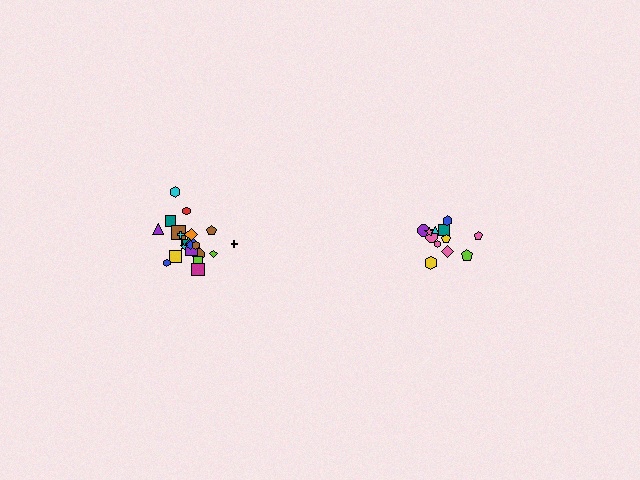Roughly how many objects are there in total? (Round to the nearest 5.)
Roughly 35 objects in total.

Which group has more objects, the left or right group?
The left group.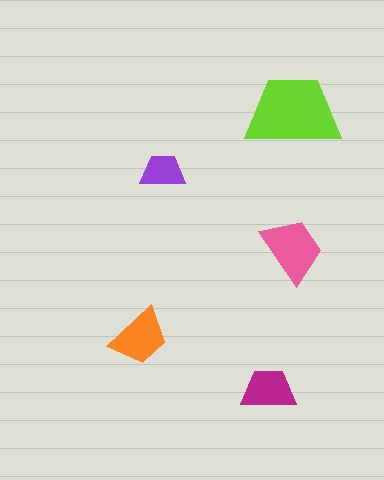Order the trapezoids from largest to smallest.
the lime one, the pink one, the orange one, the magenta one, the purple one.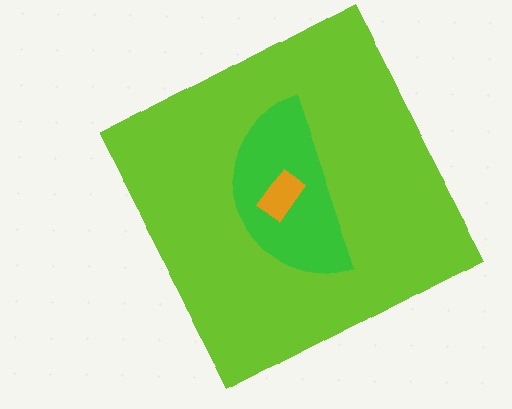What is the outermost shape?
The lime square.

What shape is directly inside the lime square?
The green semicircle.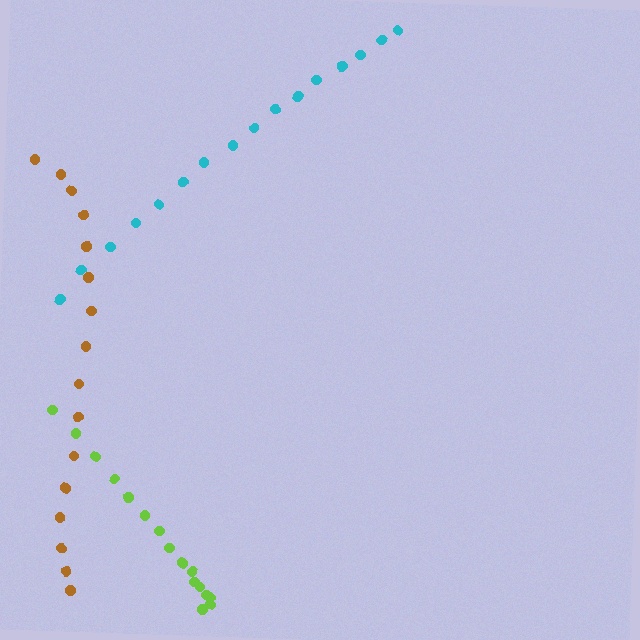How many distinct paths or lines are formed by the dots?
There are 3 distinct paths.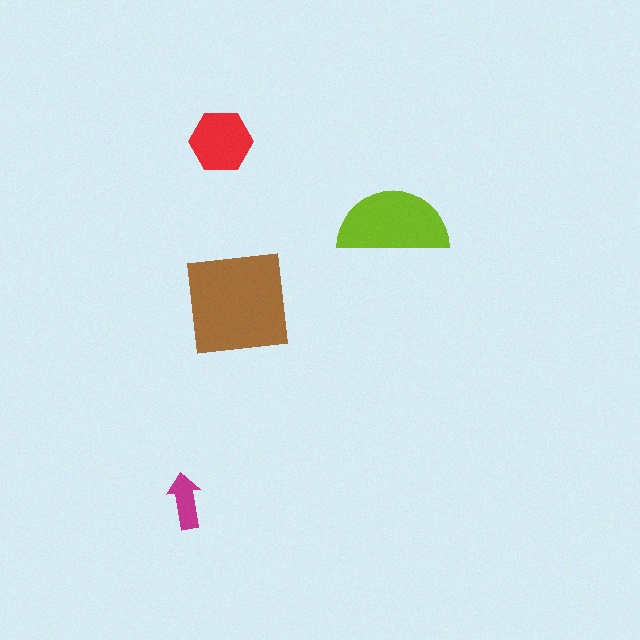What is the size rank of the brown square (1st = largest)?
1st.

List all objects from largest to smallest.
The brown square, the lime semicircle, the red hexagon, the magenta arrow.